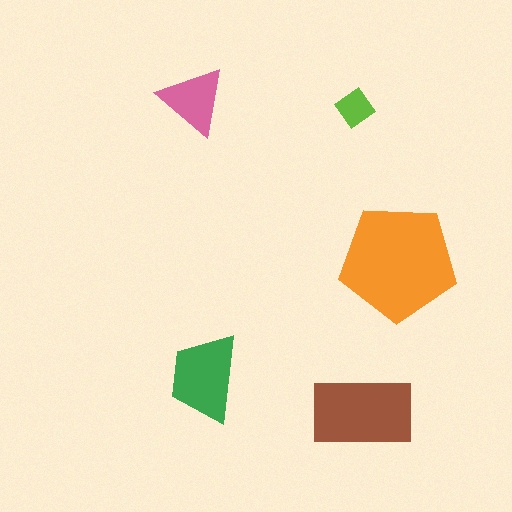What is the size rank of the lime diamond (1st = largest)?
5th.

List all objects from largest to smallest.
The orange pentagon, the brown rectangle, the green trapezoid, the pink triangle, the lime diamond.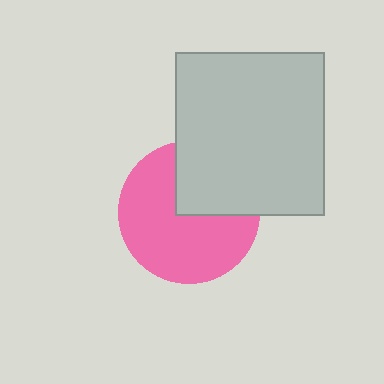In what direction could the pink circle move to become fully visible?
The pink circle could move toward the lower-left. That would shift it out from behind the light gray rectangle entirely.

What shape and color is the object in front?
The object in front is a light gray rectangle.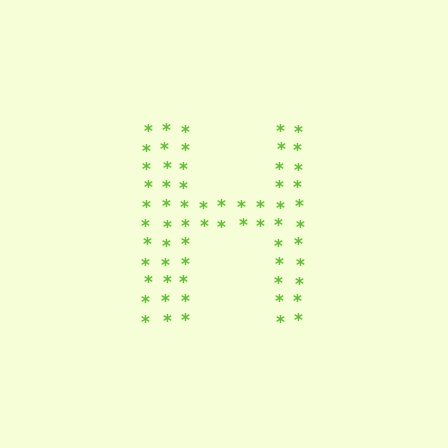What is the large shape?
The large shape is the letter H.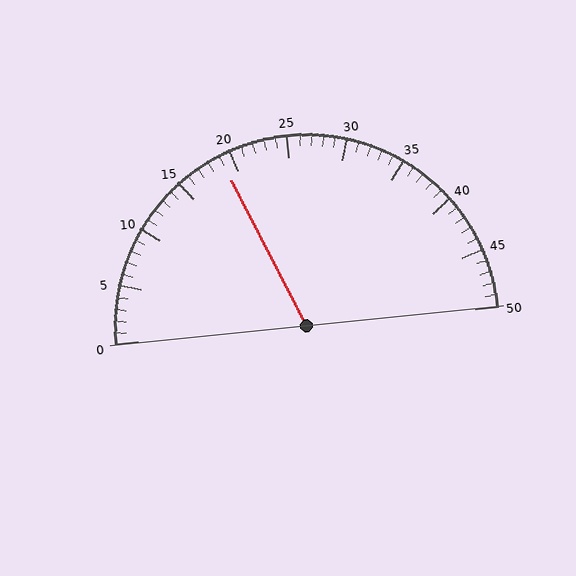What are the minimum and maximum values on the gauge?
The gauge ranges from 0 to 50.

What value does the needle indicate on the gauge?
The needle indicates approximately 19.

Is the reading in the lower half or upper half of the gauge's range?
The reading is in the lower half of the range (0 to 50).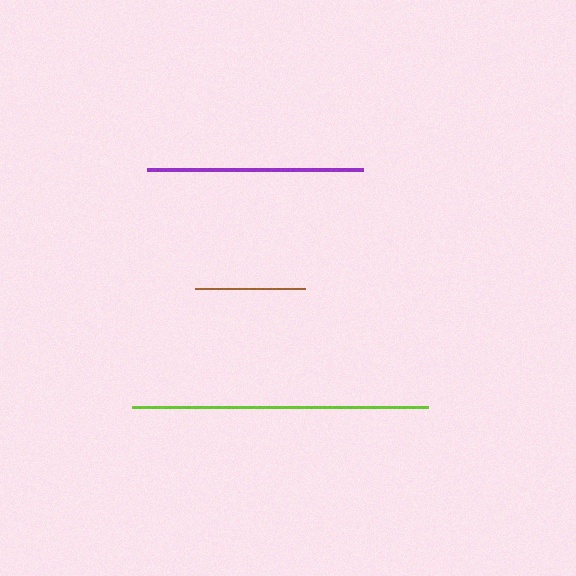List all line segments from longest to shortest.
From longest to shortest: lime, purple, brown.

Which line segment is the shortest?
The brown line is the shortest at approximately 110 pixels.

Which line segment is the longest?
The lime line is the longest at approximately 295 pixels.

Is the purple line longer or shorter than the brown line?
The purple line is longer than the brown line.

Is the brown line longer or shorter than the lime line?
The lime line is longer than the brown line.